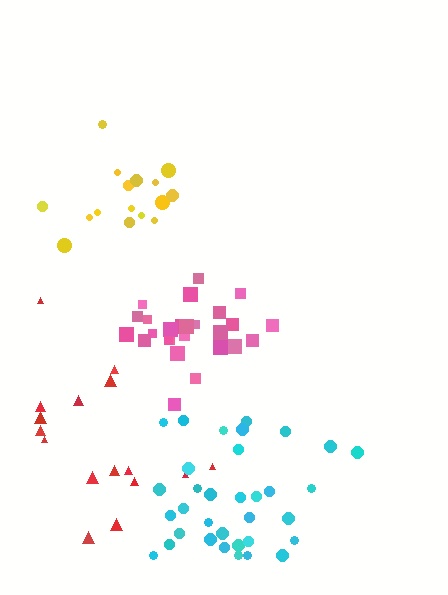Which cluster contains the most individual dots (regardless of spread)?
Cyan (34).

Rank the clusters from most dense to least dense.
pink, cyan, yellow, red.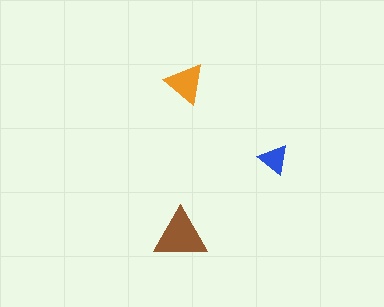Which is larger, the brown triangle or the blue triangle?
The brown one.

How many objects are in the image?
There are 3 objects in the image.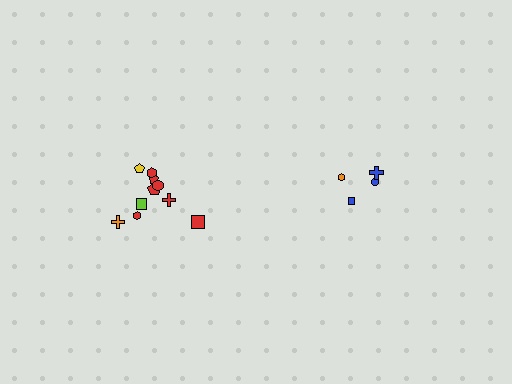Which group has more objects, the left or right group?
The left group.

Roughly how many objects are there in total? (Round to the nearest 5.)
Roughly 15 objects in total.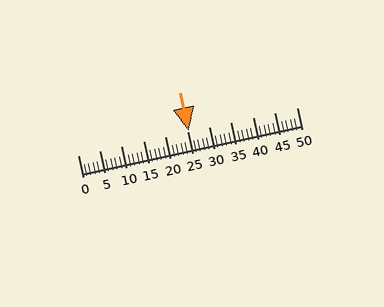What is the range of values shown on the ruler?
The ruler shows values from 0 to 50.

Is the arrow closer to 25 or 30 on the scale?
The arrow is closer to 25.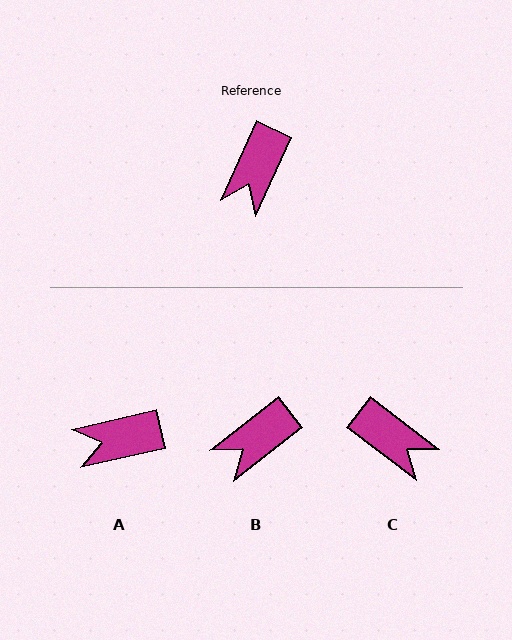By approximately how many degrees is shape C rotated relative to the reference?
Approximately 77 degrees counter-clockwise.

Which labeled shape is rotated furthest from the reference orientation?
C, about 77 degrees away.